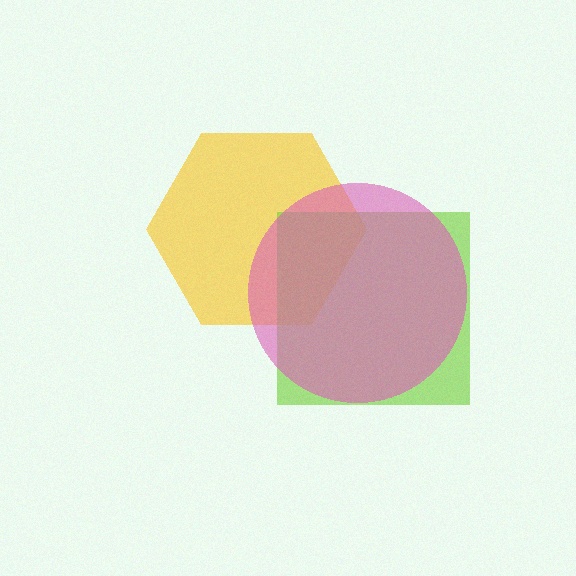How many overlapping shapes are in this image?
There are 3 overlapping shapes in the image.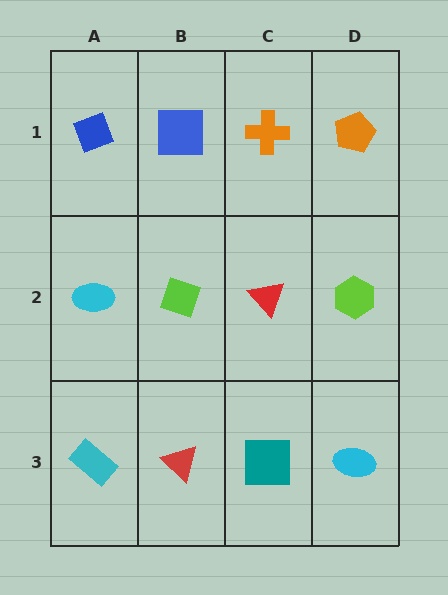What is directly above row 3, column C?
A red triangle.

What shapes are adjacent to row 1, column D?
A lime hexagon (row 2, column D), an orange cross (row 1, column C).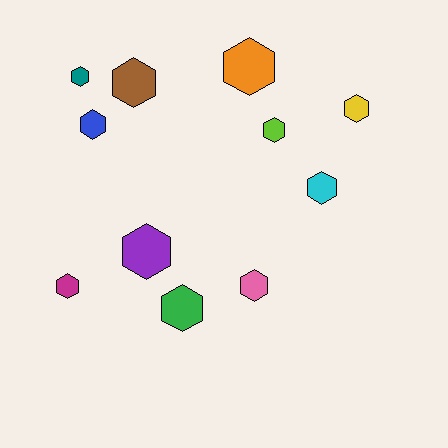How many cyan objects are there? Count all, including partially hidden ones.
There is 1 cyan object.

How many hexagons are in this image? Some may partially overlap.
There are 11 hexagons.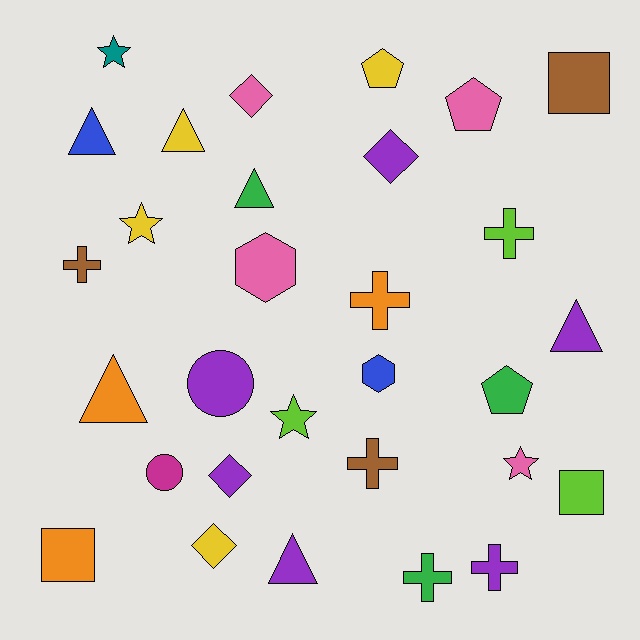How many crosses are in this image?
There are 6 crosses.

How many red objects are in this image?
There are no red objects.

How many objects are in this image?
There are 30 objects.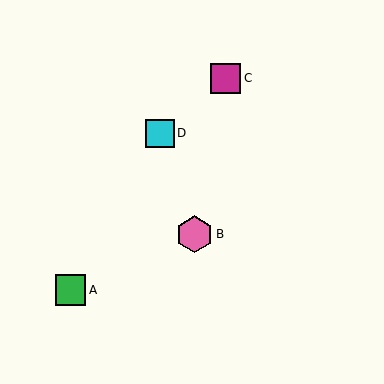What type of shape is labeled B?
Shape B is a pink hexagon.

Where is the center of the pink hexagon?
The center of the pink hexagon is at (195, 234).